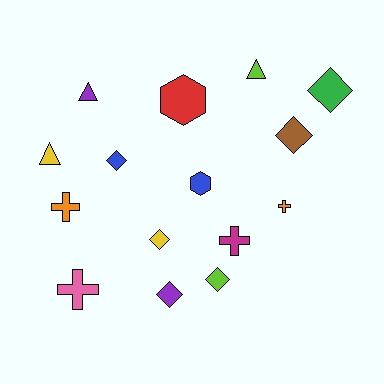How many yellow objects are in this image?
There are 2 yellow objects.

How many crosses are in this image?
There are 4 crosses.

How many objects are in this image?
There are 15 objects.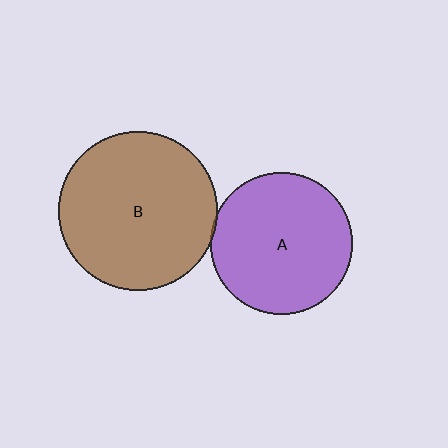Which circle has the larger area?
Circle B (brown).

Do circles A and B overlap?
Yes.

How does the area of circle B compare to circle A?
Approximately 1.3 times.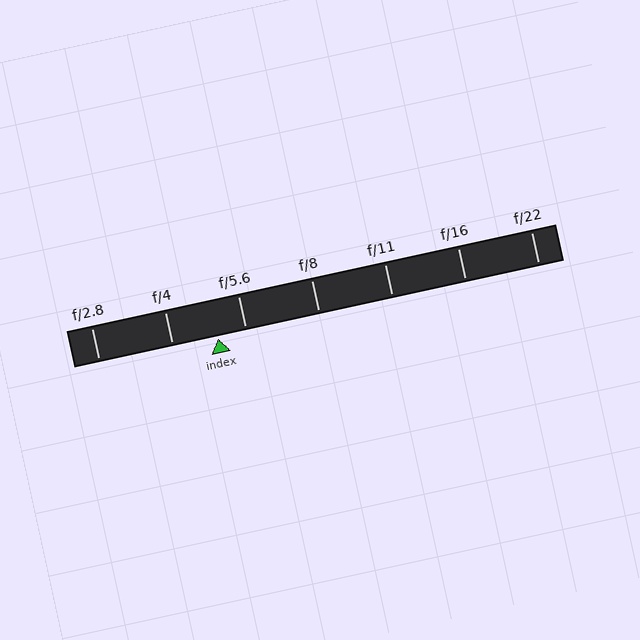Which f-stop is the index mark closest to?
The index mark is closest to f/5.6.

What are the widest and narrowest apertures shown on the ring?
The widest aperture shown is f/2.8 and the narrowest is f/22.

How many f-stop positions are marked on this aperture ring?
There are 7 f-stop positions marked.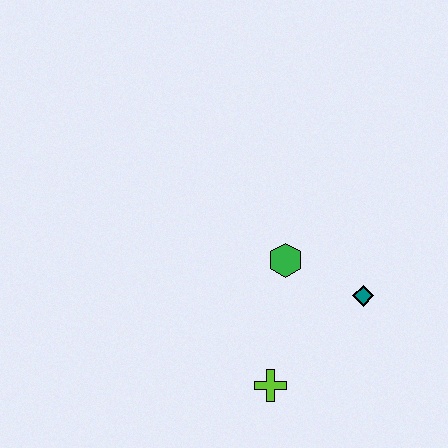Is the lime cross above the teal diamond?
No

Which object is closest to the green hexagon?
The teal diamond is closest to the green hexagon.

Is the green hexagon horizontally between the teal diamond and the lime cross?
Yes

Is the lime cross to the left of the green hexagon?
Yes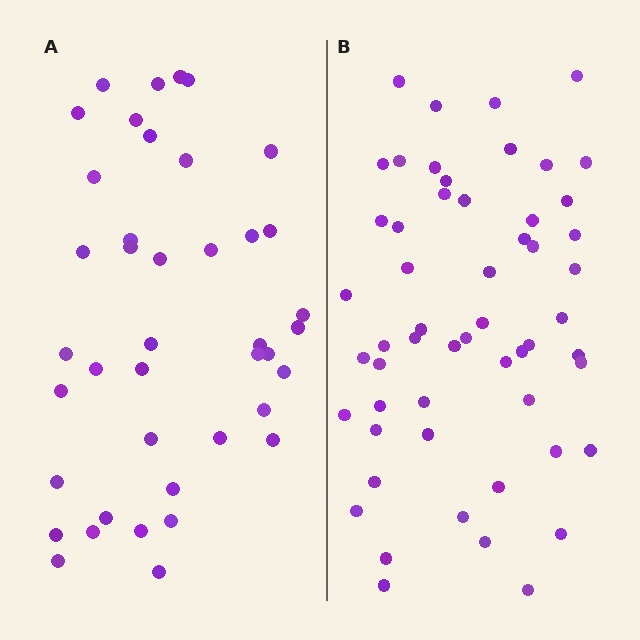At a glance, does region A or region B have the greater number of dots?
Region B (the right region) has more dots.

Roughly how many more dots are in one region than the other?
Region B has approximately 15 more dots than region A.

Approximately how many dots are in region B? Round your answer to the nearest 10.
About 60 dots. (The exact count is 55, which rounds to 60.)